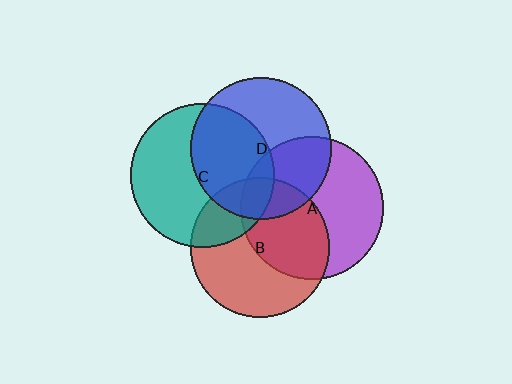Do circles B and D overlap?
Yes.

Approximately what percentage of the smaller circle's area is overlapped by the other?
Approximately 20%.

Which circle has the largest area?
Circle C (teal).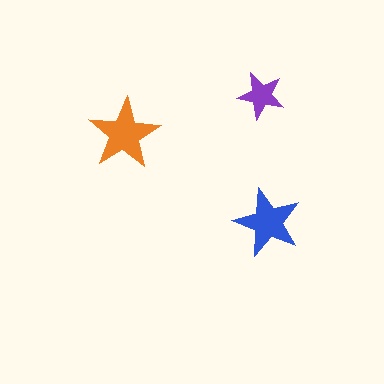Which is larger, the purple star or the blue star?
The blue one.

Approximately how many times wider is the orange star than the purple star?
About 1.5 times wider.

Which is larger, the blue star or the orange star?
The orange one.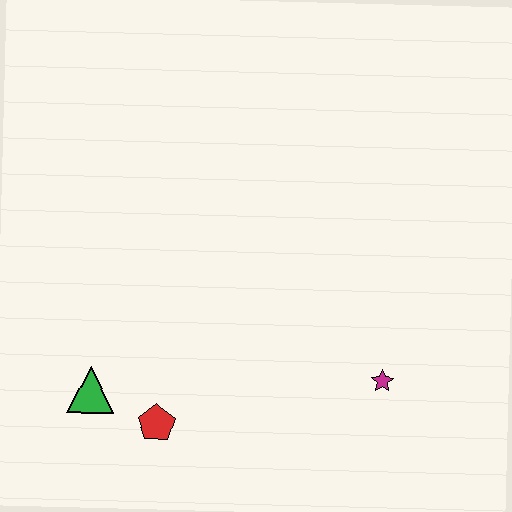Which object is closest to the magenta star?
The red pentagon is closest to the magenta star.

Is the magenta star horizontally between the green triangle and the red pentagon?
No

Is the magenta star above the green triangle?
Yes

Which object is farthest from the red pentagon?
The magenta star is farthest from the red pentagon.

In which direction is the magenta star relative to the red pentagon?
The magenta star is to the right of the red pentagon.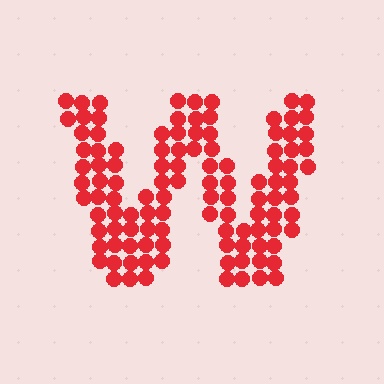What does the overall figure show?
The overall figure shows the letter W.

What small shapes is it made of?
It is made of small circles.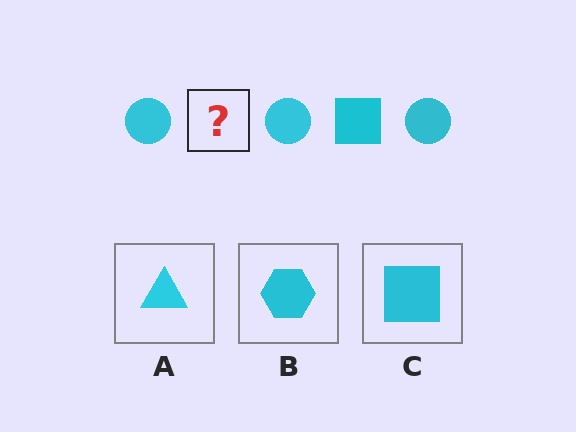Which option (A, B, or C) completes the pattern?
C.